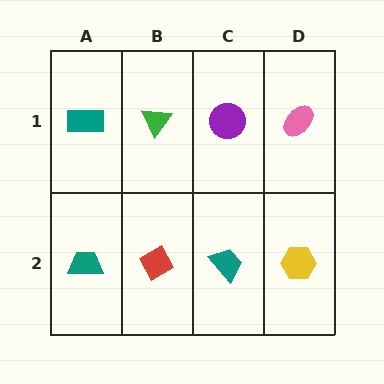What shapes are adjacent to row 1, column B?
A red diamond (row 2, column B), a teal rectangle (row 1, column A), a purple circle (row 1, column C).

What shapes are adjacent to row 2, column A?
A teal rectangle (row 1, column A), a red diamond (row 2, column B).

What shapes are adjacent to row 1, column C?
A teal trapezoid (row 2, column C), a green triangle (row 1, column B), a pink ellipse (row 1, column D).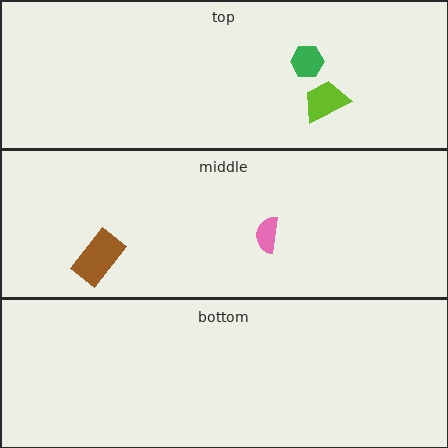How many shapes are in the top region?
2.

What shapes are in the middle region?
The pink semicircle, the brown rectangle.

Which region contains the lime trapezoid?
The top region.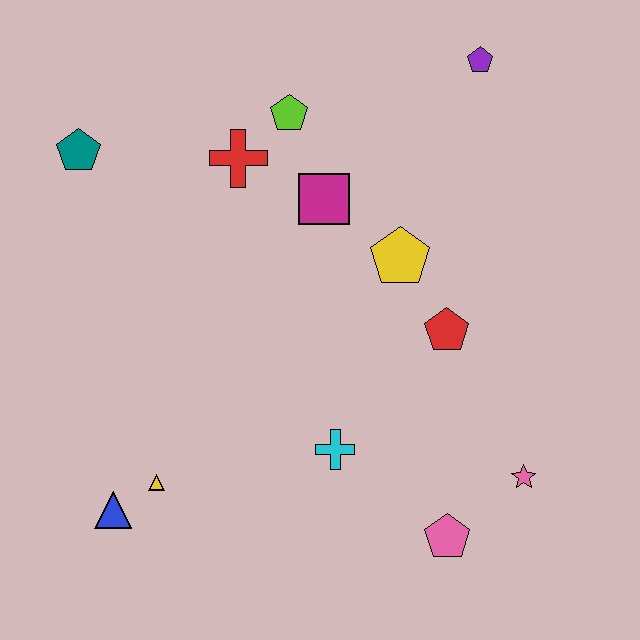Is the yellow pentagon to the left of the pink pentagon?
Yes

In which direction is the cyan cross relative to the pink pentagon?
The cyan cross is to the left of the pink pentagon.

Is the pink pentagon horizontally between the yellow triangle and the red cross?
No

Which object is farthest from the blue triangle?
The purple pentagon is farthest from the blue triangle.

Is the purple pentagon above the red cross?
Yes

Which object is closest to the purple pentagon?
The lime pentagon is closest to the purple pentagon.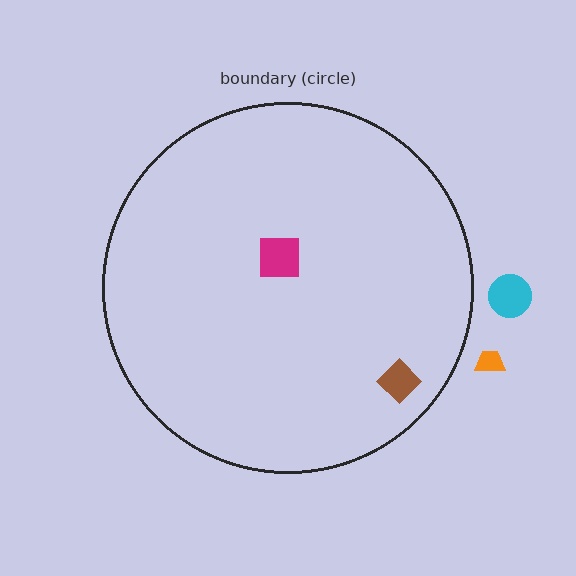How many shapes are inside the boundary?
2 inside, 2 outside.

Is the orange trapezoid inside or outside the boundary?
Outside.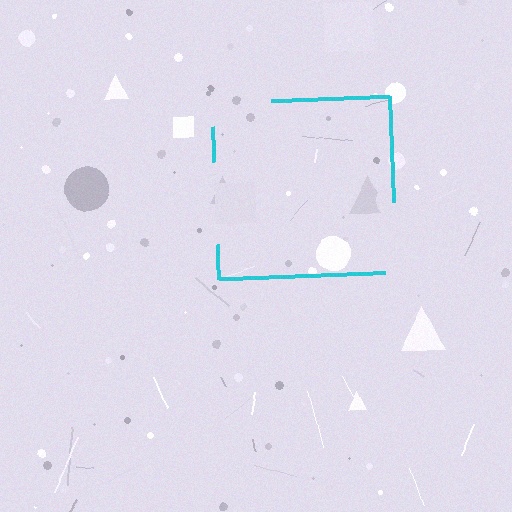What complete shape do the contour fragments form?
The contour fragments form a square.